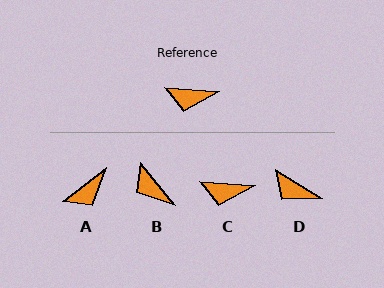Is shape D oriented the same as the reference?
No, it is off by about 26 degrees.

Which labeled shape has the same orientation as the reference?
C.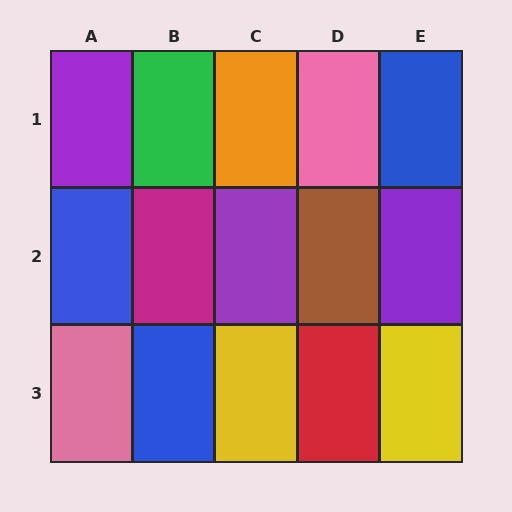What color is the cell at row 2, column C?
Purple.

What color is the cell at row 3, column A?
Pink.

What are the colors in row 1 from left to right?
Purple, green, orange, pink, blue.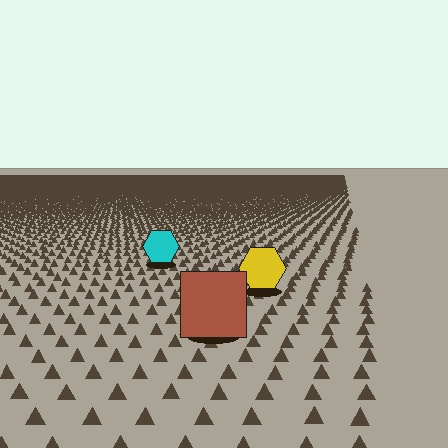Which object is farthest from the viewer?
The cyan hexagon is farthest from the viewer. It appears smaller and the ground texture around it is denser.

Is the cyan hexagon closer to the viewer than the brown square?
No. The brown square is closer — you can tell from the texture gradient: the ground texture is coarser near it.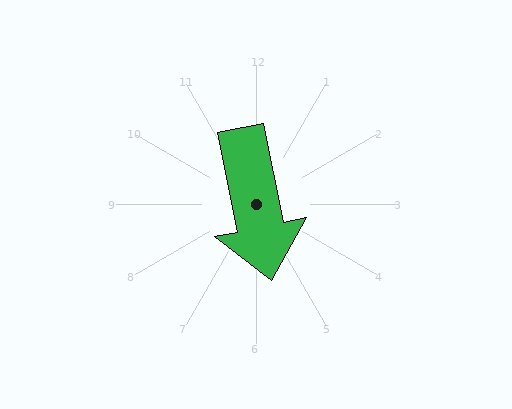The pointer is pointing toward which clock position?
Roughly 6 o'clock.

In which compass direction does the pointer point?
South.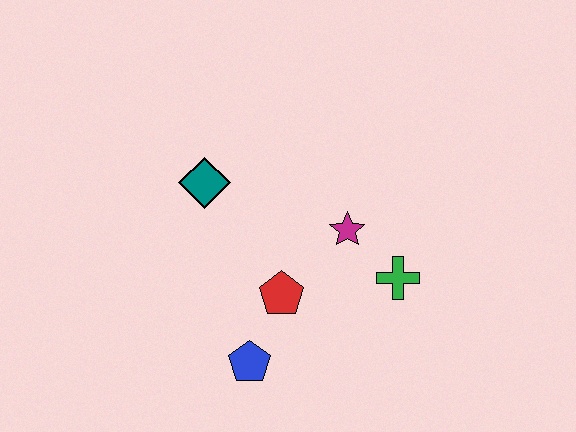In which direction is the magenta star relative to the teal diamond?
The magenta star is to the right of the teal diamond.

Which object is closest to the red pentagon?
The blue pentagon is closest to the red pentagon.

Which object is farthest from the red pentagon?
The teal diamond is farthest from the red pentagon.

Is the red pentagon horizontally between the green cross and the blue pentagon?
Yes